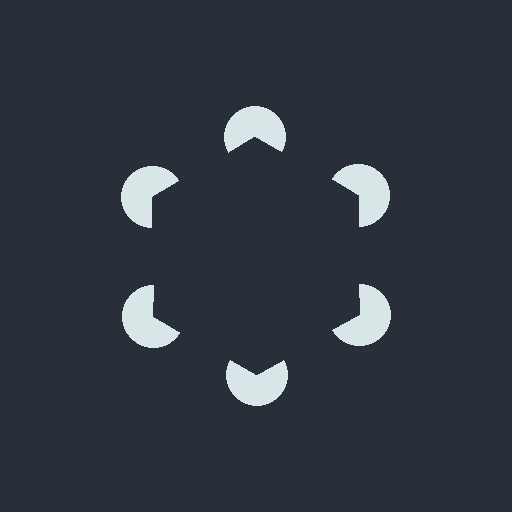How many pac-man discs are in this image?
There are 6 — one at each vertex of the illusory hexagon.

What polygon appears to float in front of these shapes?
An illusory hexagon — its edges are inferred from the aligned wedge cuts in the pac-man discs, not physically drawn.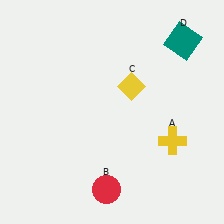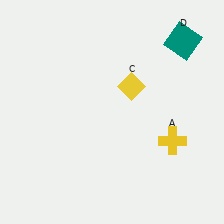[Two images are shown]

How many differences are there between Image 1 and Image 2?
There is 1 difference between the two images.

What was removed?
The red circle (B) was removed in Image 2.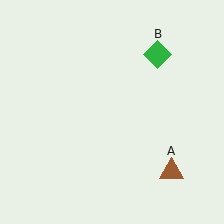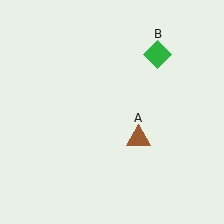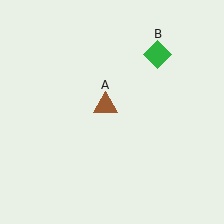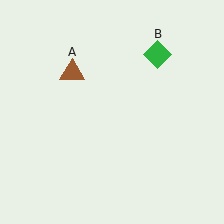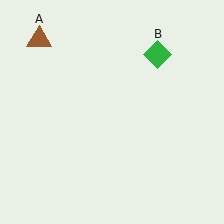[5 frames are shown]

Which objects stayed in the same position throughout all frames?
Green diamond (object B) remained stationary.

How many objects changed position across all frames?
1 object changed position: brown triangle (object A).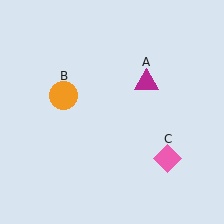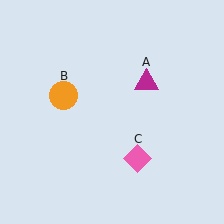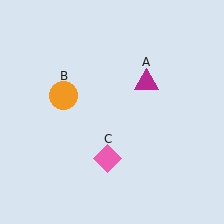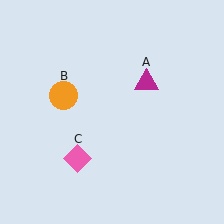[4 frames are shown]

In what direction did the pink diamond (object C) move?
The pink diamond (object C) moved left.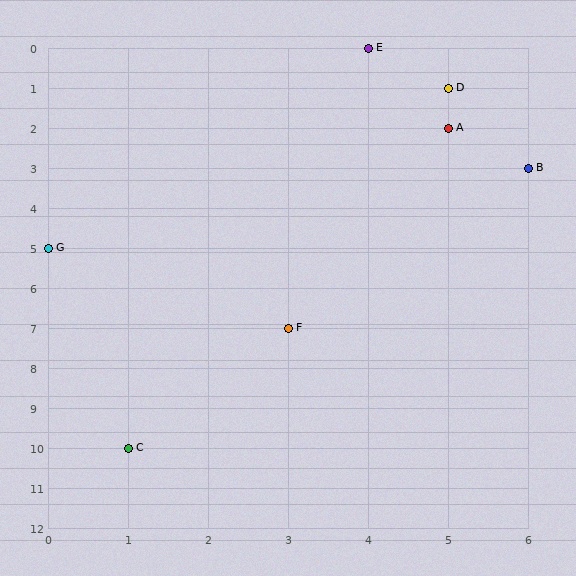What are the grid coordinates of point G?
Point G is at grid coordinates (0, 5).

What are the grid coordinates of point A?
Point A is at grid coordinates (5, 2).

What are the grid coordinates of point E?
Point E is at grid coordinates (4, 0).